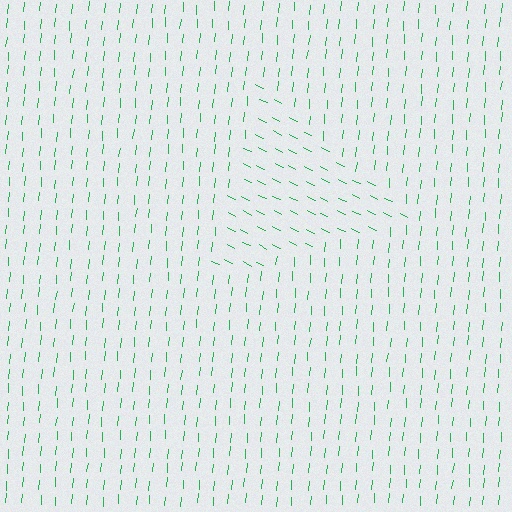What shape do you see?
I see a triangle.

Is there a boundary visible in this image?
Yes, there is a texture boundary formed by a change in line orientation.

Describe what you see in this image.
The image is filled with small green line segments. A triangle region in the image has lines oriented differently from the surrounding lines, creating a visible texture boundary.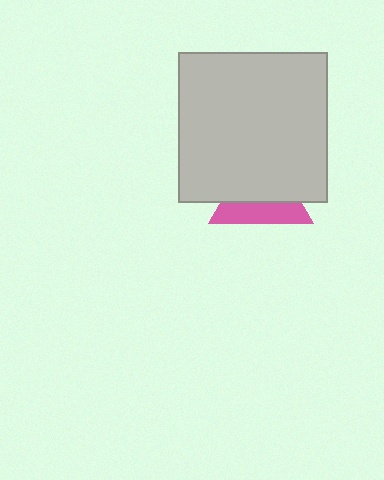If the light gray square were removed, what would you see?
You would see the complete pink triangle.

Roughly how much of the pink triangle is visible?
A small part of it is visible (roughly 39%).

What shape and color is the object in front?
The object in front is a light gray square.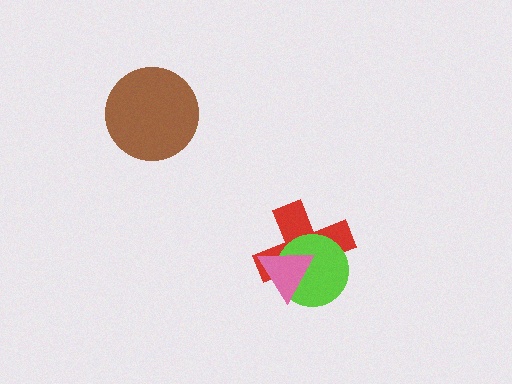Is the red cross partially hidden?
Yes, it is partially covered by another shape.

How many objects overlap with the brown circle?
0 objects overlap with the brown circle.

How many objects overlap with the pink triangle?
2 objects overlap with the pink triangle.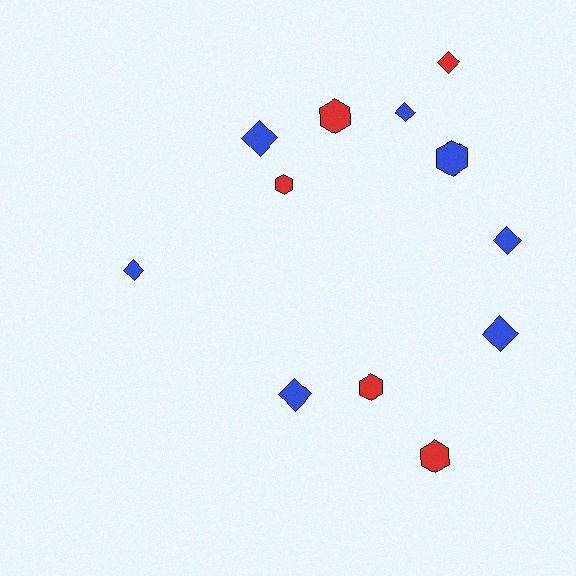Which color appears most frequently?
Blue, with 7 objects.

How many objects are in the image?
There are 12 objects.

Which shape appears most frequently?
Diamond, with 7 objects.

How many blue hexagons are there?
There is 1 blue hexagon.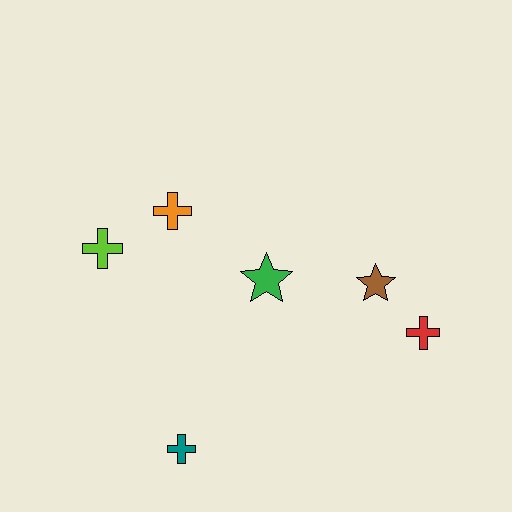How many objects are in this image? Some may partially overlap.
There are 6 objects.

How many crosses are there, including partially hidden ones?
There are 4 crosses.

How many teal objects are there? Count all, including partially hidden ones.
There is 1 teal object.